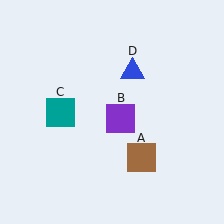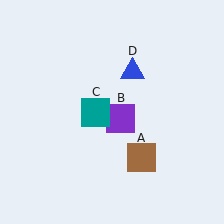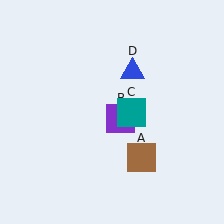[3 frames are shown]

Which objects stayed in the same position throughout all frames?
Brown square (object A) and purple square (object B) and blue triangle (object D) remained stationary.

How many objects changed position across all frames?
1 object changed position: teal square (object C).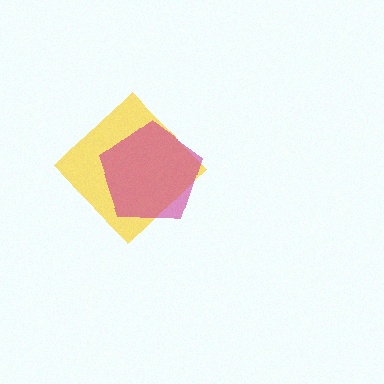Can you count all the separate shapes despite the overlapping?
Yes, there are 2 separate shapes.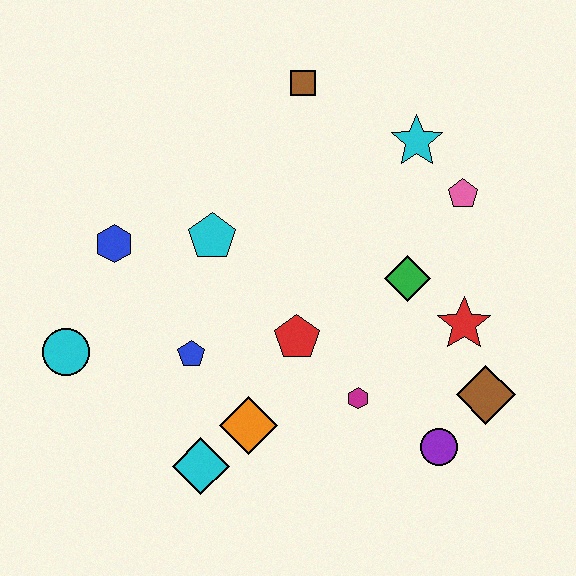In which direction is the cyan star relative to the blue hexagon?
The cyan star is to the right of the blue hexagon.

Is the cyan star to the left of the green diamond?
No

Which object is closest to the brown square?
The cyan star is closest to the brown square.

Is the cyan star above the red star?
Yes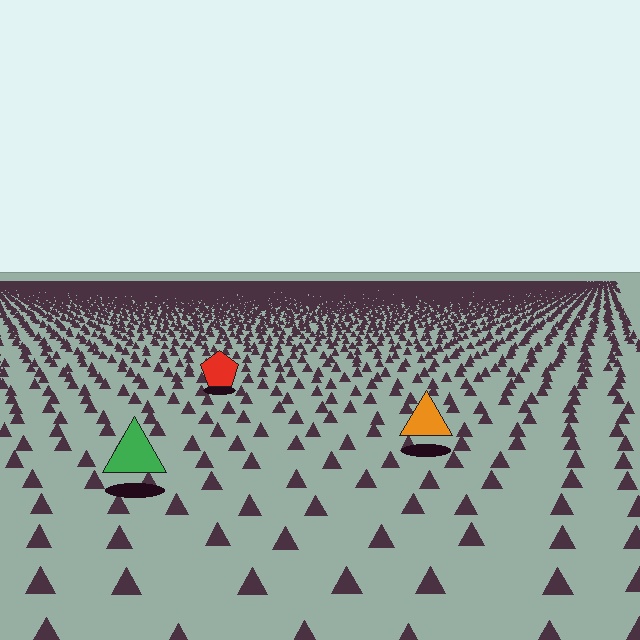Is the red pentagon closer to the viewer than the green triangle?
No. The green triangle is closer — you can tell from the texture gradient: the ground texture is coarser near it.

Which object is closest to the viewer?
The green triangle is closest. The texture marks near it are larger and more spread out.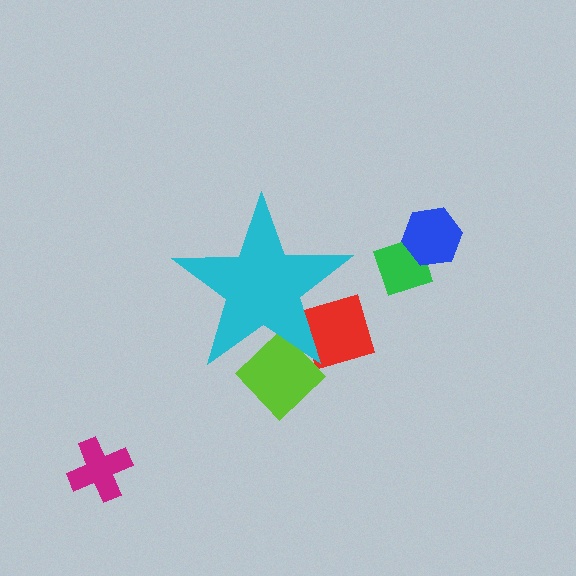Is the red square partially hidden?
Yes, the red square is partially hidden behind the cyan star.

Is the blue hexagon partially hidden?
No, the blue hexagon is fully visible.